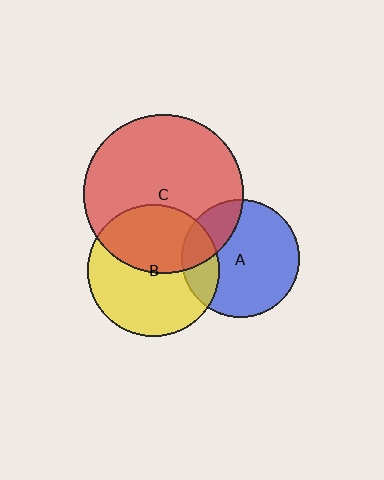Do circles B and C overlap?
Yes.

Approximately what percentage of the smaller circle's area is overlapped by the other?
Approximately 45%.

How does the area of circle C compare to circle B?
Approximately 1.5 times.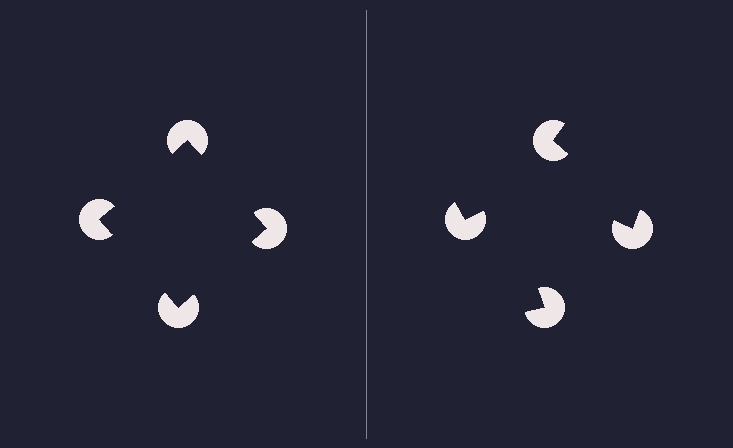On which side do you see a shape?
An illusory square appears on the left side. On the right side the wedge cuts are rotated, so no coherent shape forms.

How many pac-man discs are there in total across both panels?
8 — 4 on each side.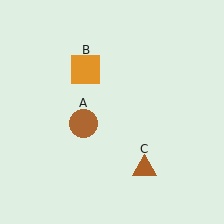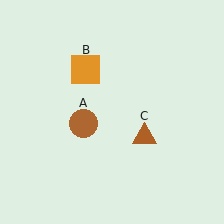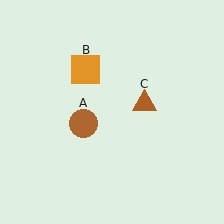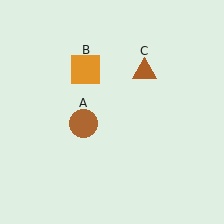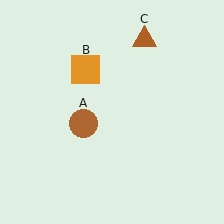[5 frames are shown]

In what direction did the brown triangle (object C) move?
The brown triangle (object C) moved up.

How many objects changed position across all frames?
1 object changed position: brown triangle (object C).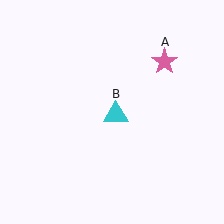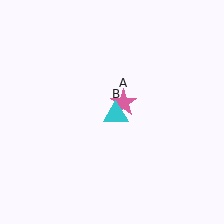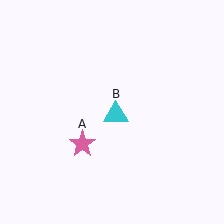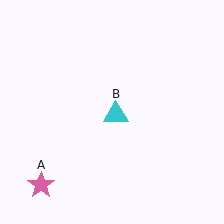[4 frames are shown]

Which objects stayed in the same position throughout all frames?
Cyan triangle (object B) remained stationary.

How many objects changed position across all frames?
1 object changed position: pink star (object A).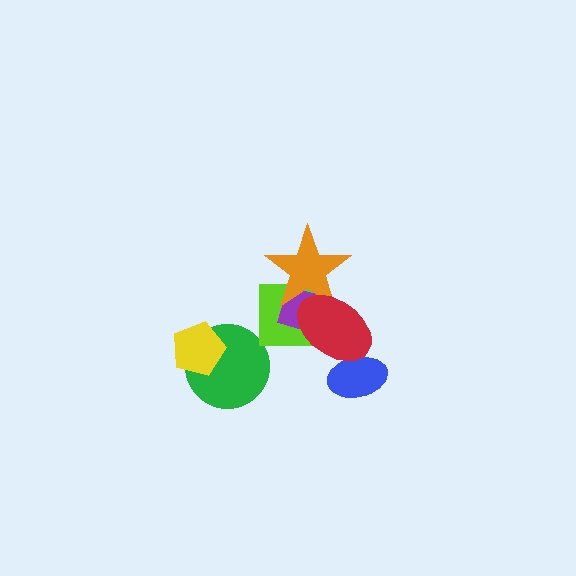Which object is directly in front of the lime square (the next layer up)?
The purple diamond is directly in front of the lime square.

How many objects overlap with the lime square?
3 objects overlap with the lime square.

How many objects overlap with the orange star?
3 objects overlap with the orange star.